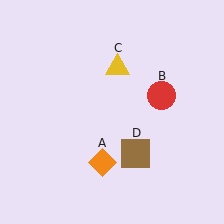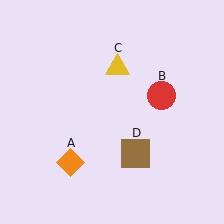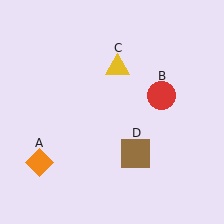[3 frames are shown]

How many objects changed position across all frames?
1 object changed position: orange diamond (object A).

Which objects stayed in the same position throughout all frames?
Red circle (object B) and yellow triangle (object C) and brown square (object D) remained stationary.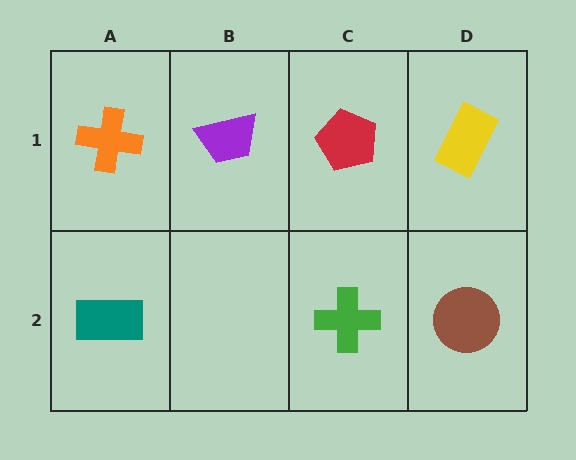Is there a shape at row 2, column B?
No, that cell is empty.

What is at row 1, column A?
An orange cross.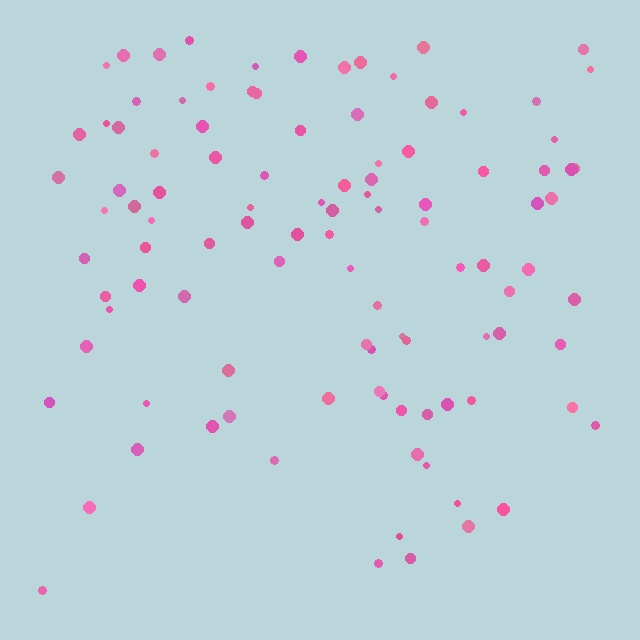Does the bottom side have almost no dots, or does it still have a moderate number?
Still a moderate number, just noticeably fewer than the top.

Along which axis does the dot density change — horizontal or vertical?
Vertical.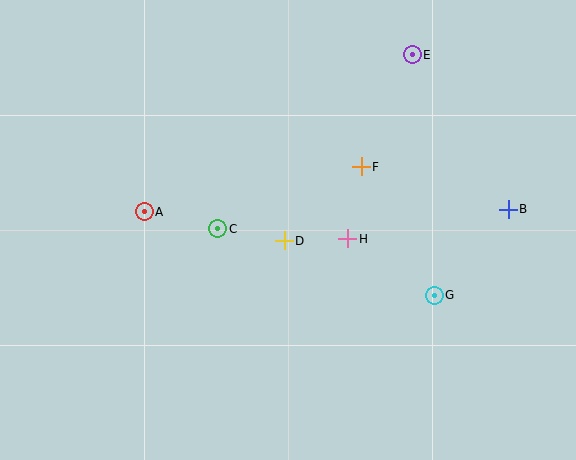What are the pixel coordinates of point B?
Point B is at (508, 209).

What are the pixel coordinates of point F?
Point F is at (361, 167).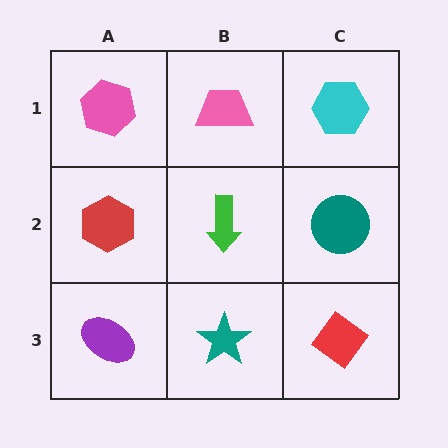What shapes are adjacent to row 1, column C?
A teal circle (row 2, column C), a pink trapezoid (row 1, column B).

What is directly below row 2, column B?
A teal star.